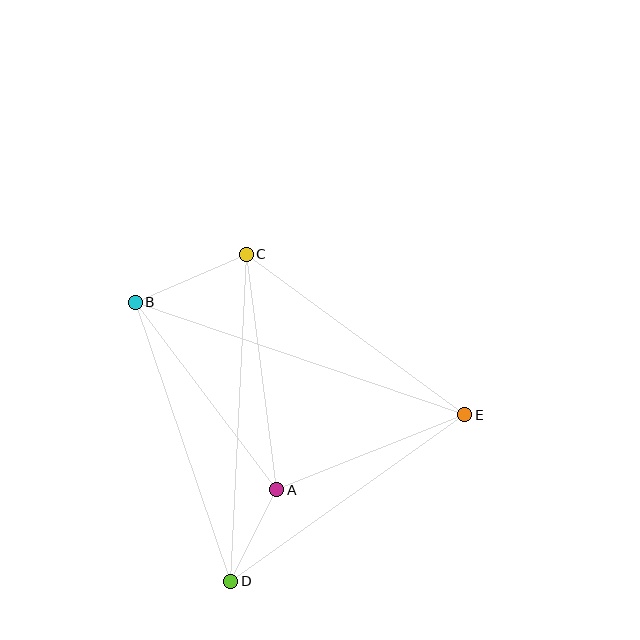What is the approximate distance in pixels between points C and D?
The distance between C and D is approximately 327 pixels.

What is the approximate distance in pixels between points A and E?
The distance between A and E is approximately 202 pixels.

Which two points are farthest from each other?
Points B and E are farthest from each other.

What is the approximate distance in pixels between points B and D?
The distance between B and D is approximately 295 pixels.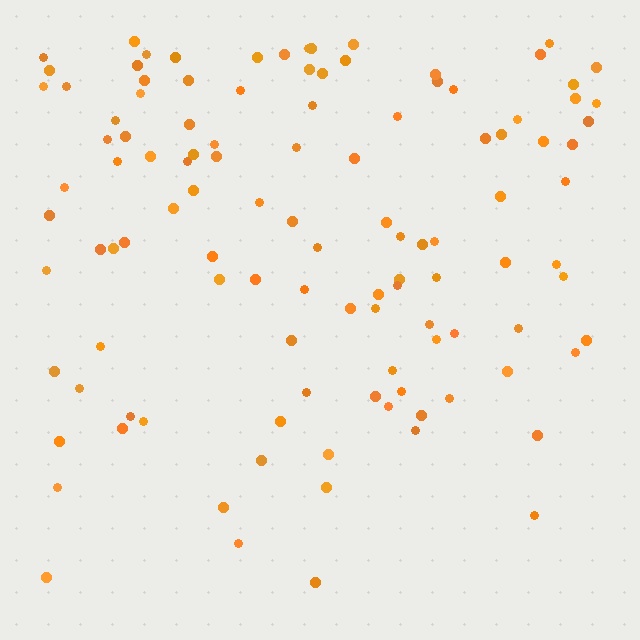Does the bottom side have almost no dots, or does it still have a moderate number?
Still a moderate number, just noticeably fewer than the top.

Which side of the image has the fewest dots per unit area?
The bottom.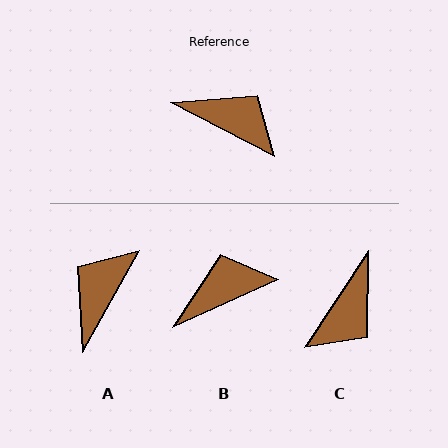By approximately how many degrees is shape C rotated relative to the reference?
Approximately 96 degrees clockwise.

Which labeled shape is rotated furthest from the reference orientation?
C, about 96 degrees away.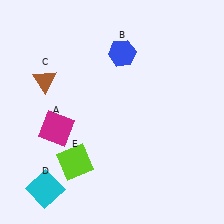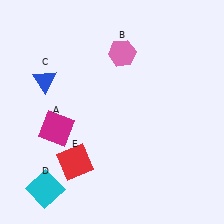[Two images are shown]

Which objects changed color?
B changed from blue to pink. C changed from brown to blue. E changed from lime to red.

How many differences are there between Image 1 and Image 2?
There are 3 differences between the two images.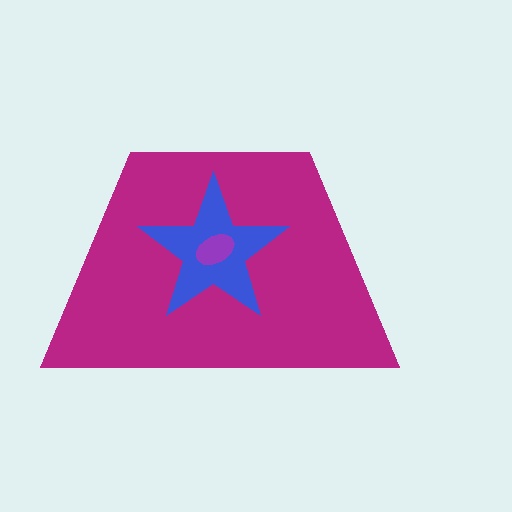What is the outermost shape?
The magenta trapezoid.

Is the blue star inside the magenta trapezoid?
Yes.